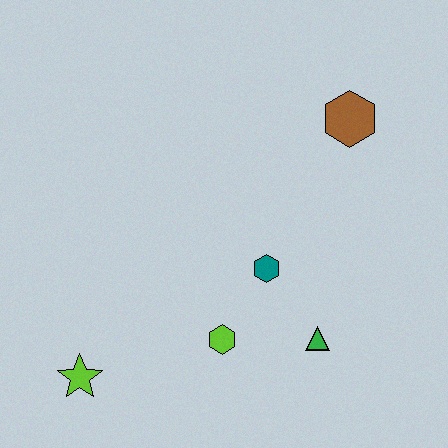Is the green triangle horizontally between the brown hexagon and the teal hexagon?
Yes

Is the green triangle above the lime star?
Yes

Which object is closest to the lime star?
The lime hexagon is closest to the lime star.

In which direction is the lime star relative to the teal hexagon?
The lime star is to the left of the teal hexagon.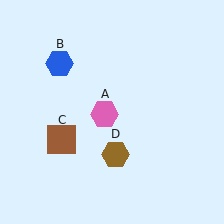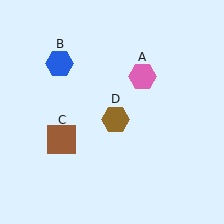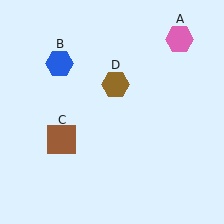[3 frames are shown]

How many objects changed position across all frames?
2 objects changed position: pink hexagon (object A), brown hexagon (object D).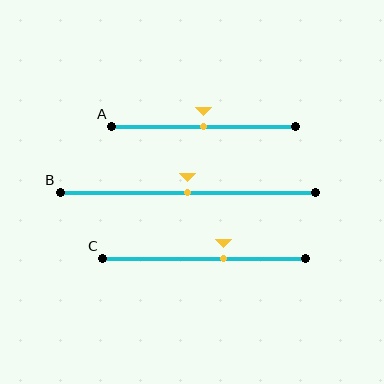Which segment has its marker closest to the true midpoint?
Segment A has its marker closest to the true midpoint.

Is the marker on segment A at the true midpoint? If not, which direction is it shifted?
Yes, the marker on segment A is at the true midpoint.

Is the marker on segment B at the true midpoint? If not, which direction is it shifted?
Yes, the marker on segment B is at the true midpoint.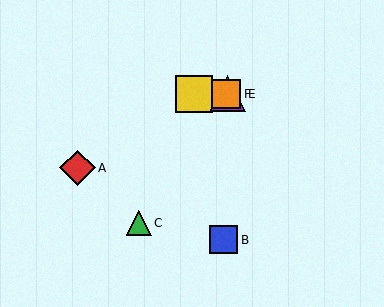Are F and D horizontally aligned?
Yes, both are at y≈94.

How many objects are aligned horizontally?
3 objects (D, E, F) are aligned horizontally.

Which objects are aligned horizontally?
Objects D, E, F are aligned horizontally.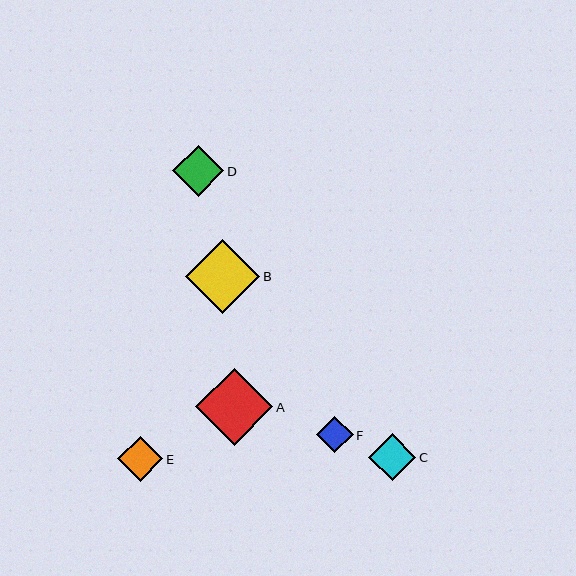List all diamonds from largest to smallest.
From largest to smallest: A, B, D, C, E, F.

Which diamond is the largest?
Diamond A is the largest with a size of approximately 77 pixels.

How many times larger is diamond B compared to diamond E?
Diamond B is approximately 1.6 times the size of diamond E.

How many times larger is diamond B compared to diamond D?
Diamond B is approximately 1.5 times the size of diamond D.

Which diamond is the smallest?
Diamond F is the smallest with a size of approximately 36 pixels.